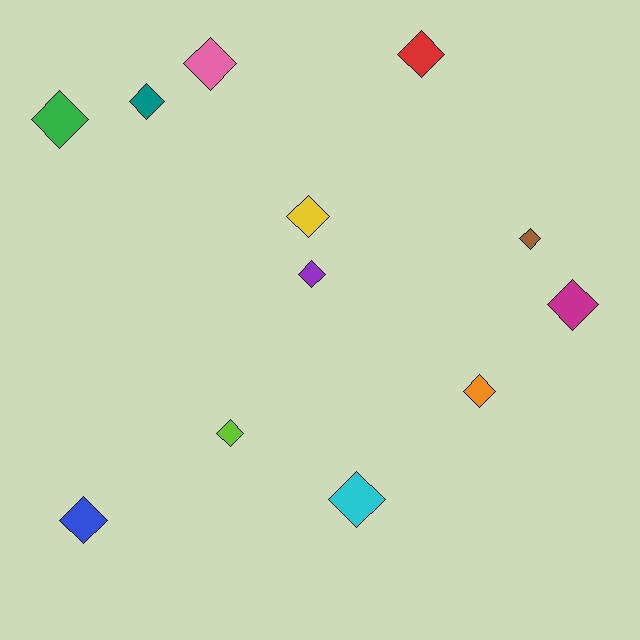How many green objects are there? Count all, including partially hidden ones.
There is 1 green object.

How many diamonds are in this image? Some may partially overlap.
There are 12 diamonds.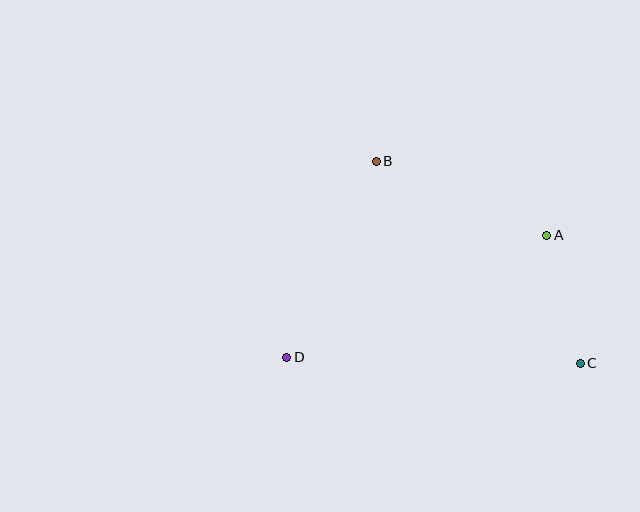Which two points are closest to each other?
Points A and C are closest to each other.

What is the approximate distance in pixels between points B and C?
The distance between B and C is approximately 287 pixels.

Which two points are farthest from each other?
Points C and D are farthest from each other.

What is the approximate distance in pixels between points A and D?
The distance between A and D is approximately 287 pixels.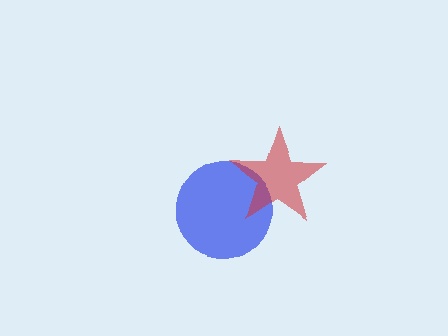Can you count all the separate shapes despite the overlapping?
Yes, there are 2 separate shapes.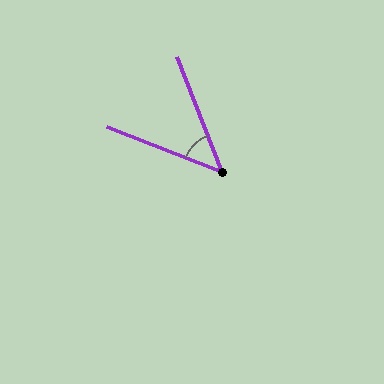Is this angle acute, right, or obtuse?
It is acute.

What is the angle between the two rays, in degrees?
Approximately 48 degrees.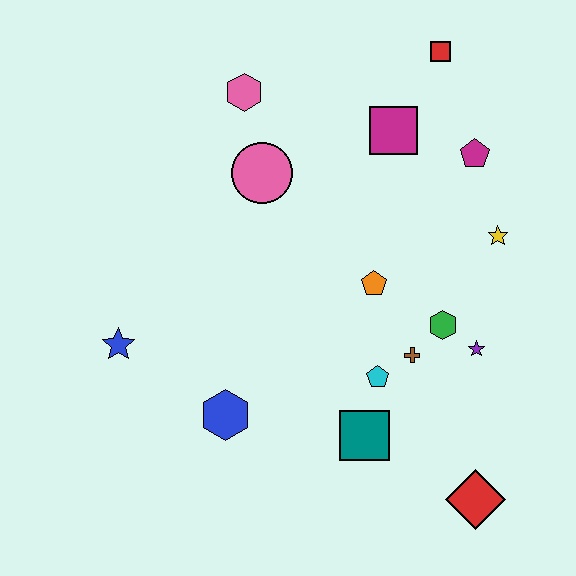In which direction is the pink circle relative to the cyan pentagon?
The pink circle is above the cyan pentagon.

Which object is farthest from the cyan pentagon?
The red square is farthest from the cyan pentagon.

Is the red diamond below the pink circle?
Yes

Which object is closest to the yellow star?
The magenta pentagon is closest to the yellow star.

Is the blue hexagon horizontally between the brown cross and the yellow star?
No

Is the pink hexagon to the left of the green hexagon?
Yes